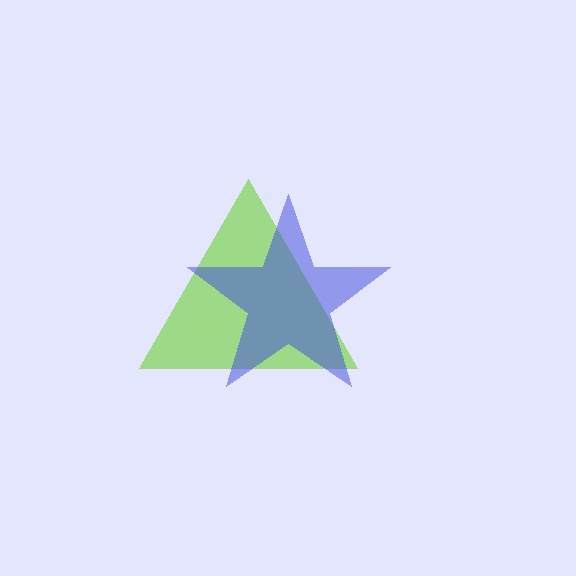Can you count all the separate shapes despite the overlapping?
Yes, there are 2 separate shapes.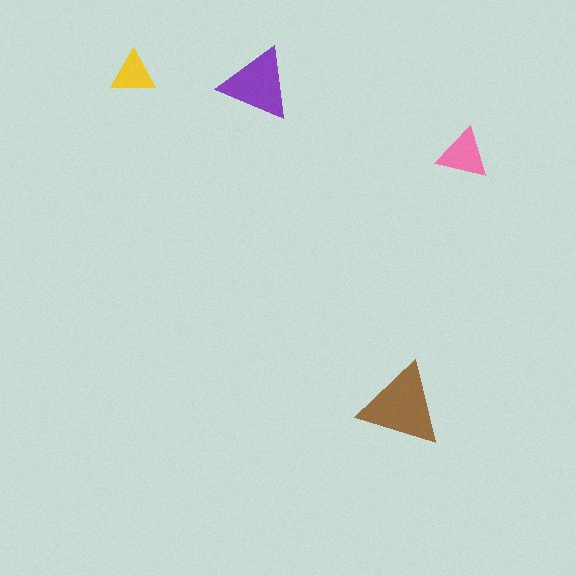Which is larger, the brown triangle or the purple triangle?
The brown one.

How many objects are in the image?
There are 4 objects in the image.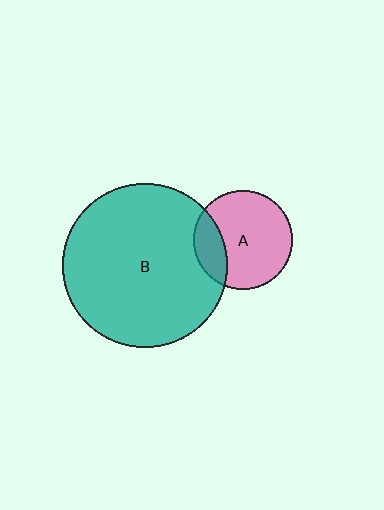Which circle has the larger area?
Circle B (teal).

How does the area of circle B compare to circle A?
Approximately 2.8 times.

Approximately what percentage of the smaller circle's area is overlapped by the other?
Approximately 20%.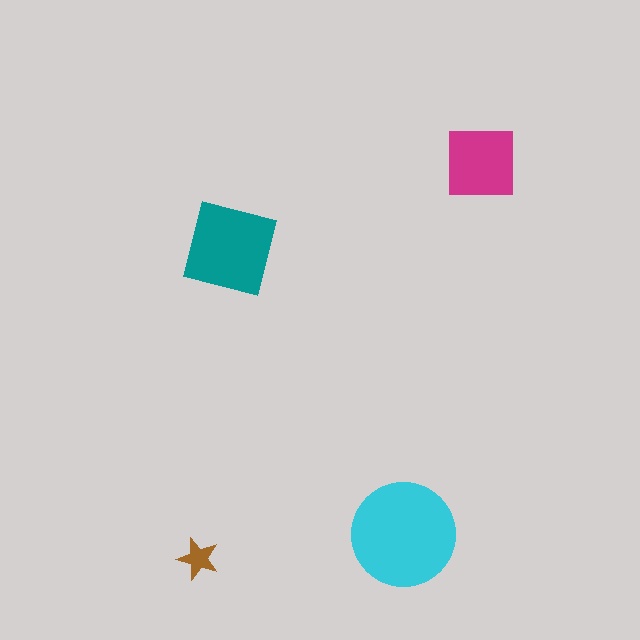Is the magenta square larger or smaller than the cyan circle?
Smaller.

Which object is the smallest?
The brown star.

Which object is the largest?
The cyan circle.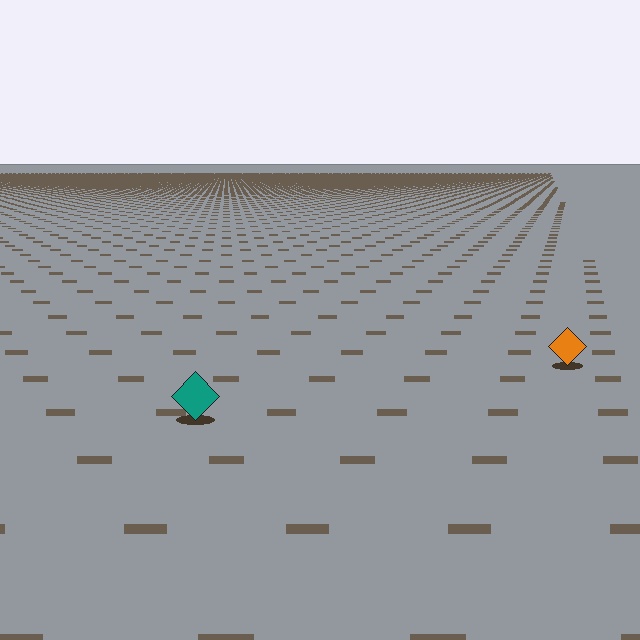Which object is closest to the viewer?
The teal diamond is closest. The texture marks near it are larger and more spread out.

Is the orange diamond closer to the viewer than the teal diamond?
No. The teal diamond is closer — you can tell from the texture gradient: the ground texture is coarser near it.